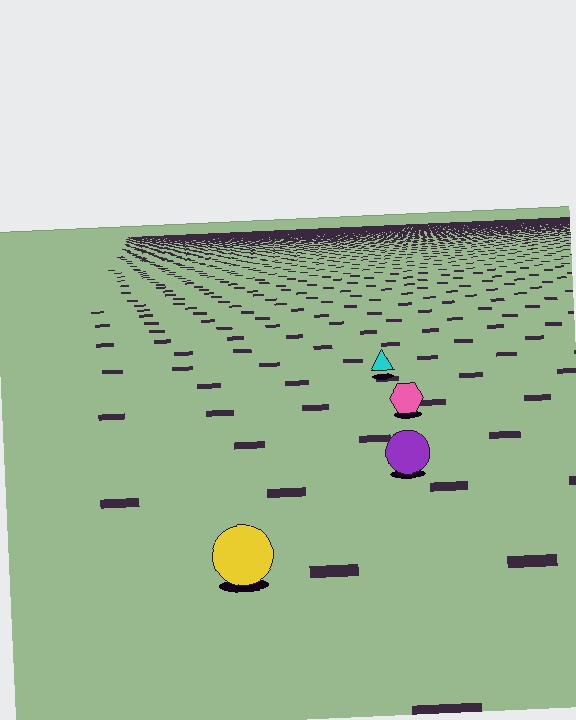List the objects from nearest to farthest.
From nearest to farthest: the yellow circle, the purple circle, the pink hexagon, the cyan triangle.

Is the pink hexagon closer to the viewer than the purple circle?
No. The purple circle is closer — you can tell from the texture gradient: the ground texture is coarser near it.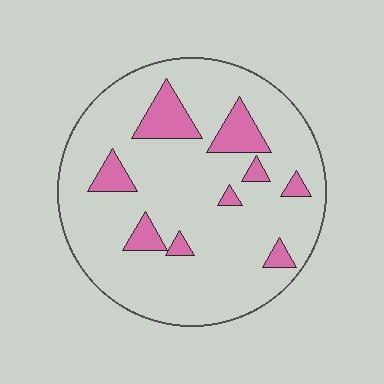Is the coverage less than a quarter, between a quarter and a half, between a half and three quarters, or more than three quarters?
Less than a quarter.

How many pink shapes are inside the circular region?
9.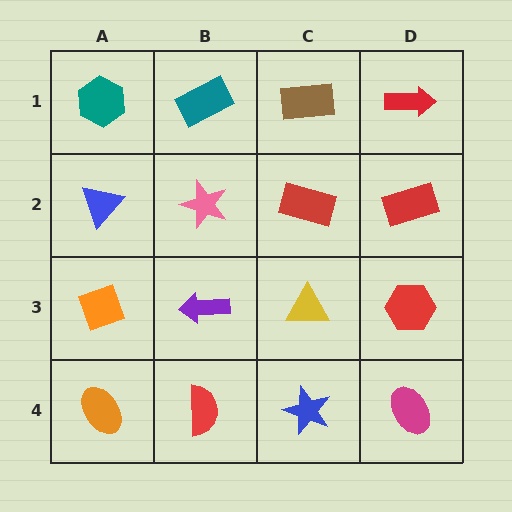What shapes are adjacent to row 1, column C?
A red rectangle (row 2, column C), a teal rectangle (row 1, column B), a red arrow (row 1, column D).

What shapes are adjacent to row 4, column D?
A red hexagon (row 3, column D), a blue star (row 4, column C).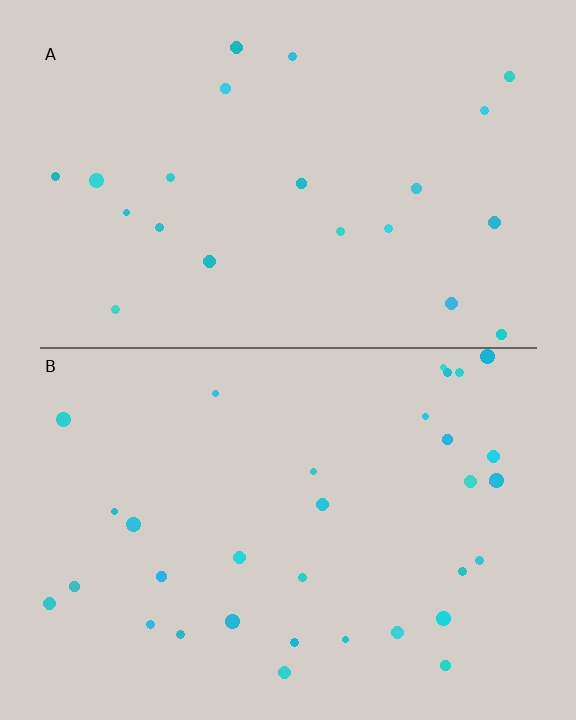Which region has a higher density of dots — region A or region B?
B (the bottom).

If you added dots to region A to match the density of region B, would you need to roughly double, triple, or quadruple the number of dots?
Approximately double.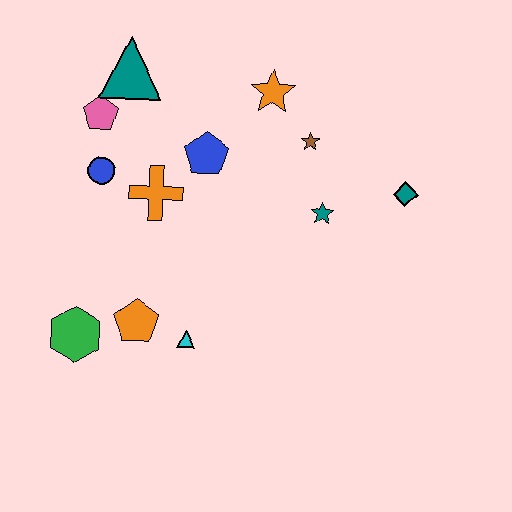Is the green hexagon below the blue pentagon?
Yes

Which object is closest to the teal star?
The brown star is closest to the teal star.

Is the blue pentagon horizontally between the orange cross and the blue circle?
No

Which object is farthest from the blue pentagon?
The green hexagon is farthest from the blue pentagon.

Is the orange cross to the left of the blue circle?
No